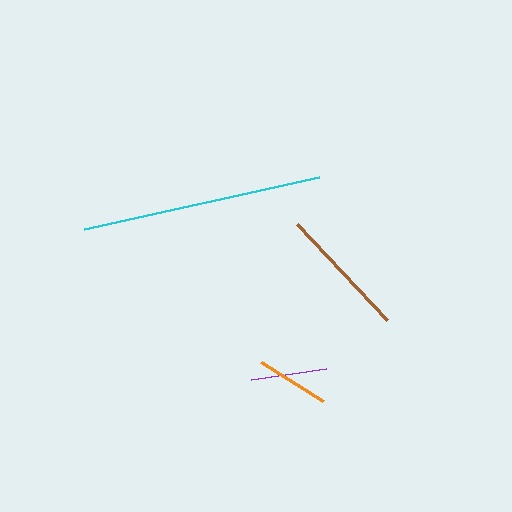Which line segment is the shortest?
The orange line is the shortest at approximately 74 pixels.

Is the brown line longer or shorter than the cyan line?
The cyan line is longer than the brown line.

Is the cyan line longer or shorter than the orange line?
The cyan line is longer than the orange line.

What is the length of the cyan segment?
The cyan segment is approximately 240 pixels long.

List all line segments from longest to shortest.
From longest to shortest: cyan, brown, purple, orange.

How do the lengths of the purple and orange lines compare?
The purple and orange lines are approximately the same length.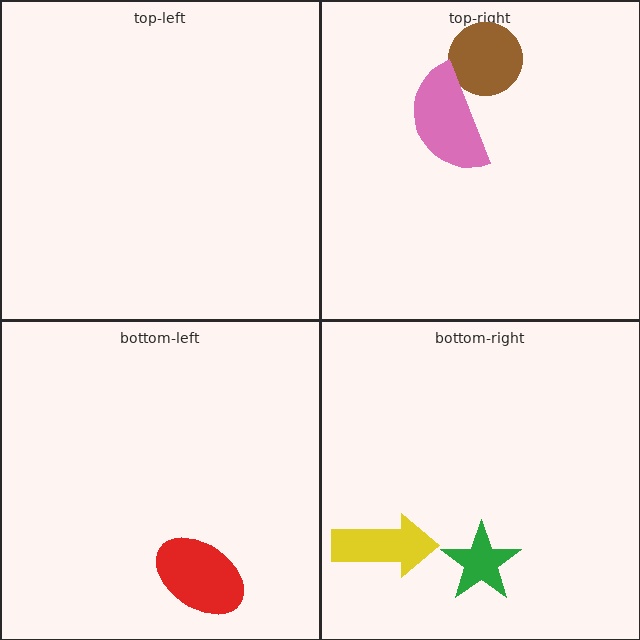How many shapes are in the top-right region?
2.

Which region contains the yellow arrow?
The bottom-right region.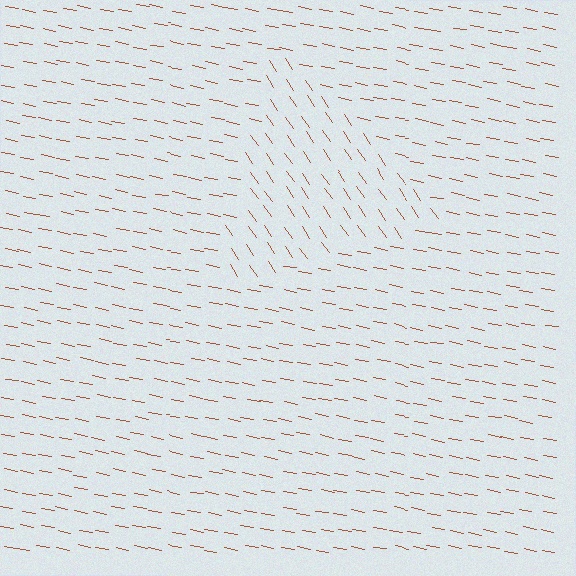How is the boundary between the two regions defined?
The boundary is defined purely by a change in line orientation (approximately 45 degrees difference). All lines are the same color and thickness.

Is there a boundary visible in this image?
Yes, there is a texture boundary formed by a change in line orientation.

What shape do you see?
I see a triangle.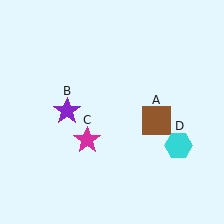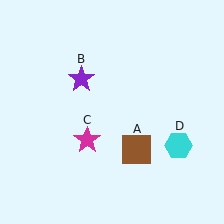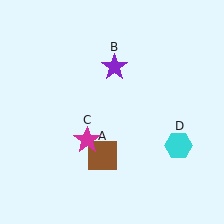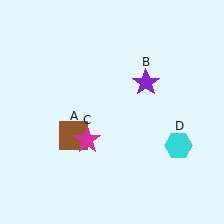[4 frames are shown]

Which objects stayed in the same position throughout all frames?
Magenta star (object C) and cyan hexagon (object D) remained stationary.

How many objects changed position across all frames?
2 objects changed position: brown square (object A), purple star (object B).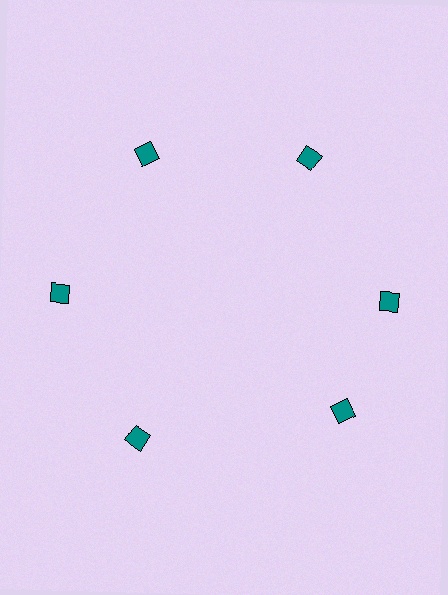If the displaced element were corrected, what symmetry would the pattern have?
It would have 6-fold rotational symmetry — the pattern would map onto itself every 60 degrees.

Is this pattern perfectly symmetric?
No. The 6 teal squares are arranged in a ring, but one element near the 5 o'clock position is rotated out of alignment along the ring, breaking the 6-fold rotational symmetry.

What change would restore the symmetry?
The symmetry would be restored by rotating it back into even spacing with its neighbors so that all 6 squares sit at equal angles and equal distance from the center.